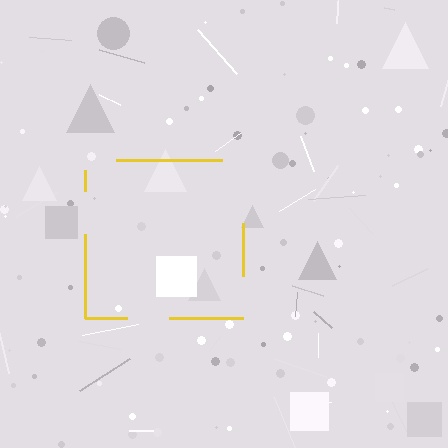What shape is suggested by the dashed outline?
The dashed outline suggests a square.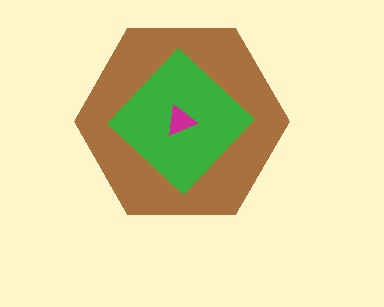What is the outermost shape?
The brown hexagon.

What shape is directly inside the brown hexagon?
The green diamond.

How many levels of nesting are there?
3.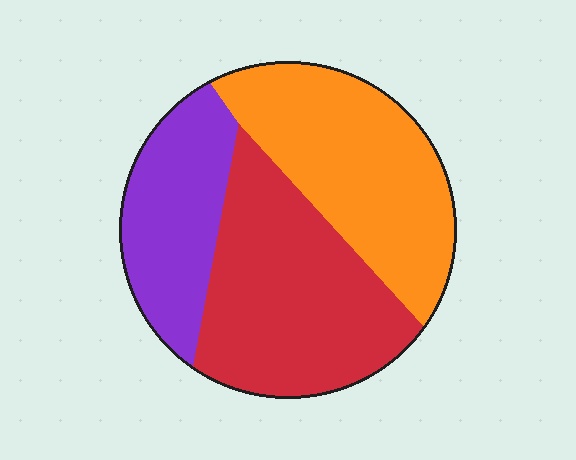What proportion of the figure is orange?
Orange takes up about three eighths (3/8) of the figure.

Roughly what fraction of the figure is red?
Red takes up about two fifths (2/5) of the figure.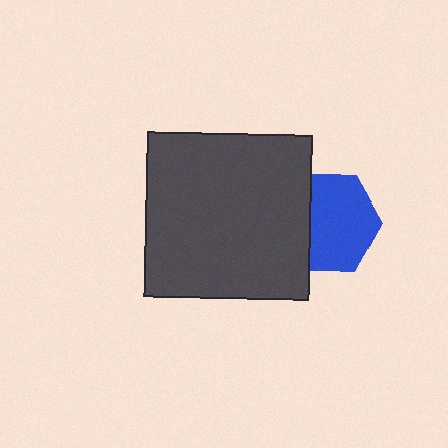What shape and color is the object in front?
The object in front is a dark gray square.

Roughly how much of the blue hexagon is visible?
Most of it is visible (roughly 69%).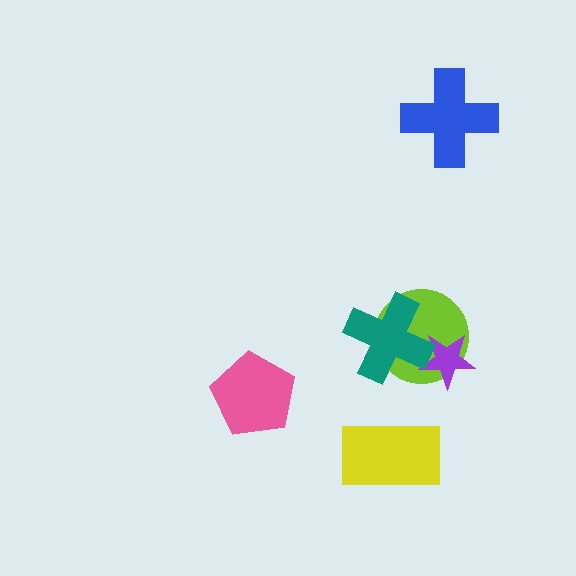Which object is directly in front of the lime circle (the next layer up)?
The purple star is directly in front of the lime circle.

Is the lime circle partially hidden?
Yes, it is partially covered by another shape.